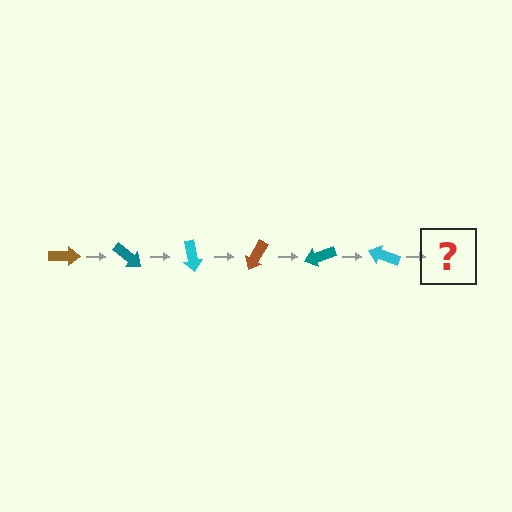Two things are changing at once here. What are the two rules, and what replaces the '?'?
The two rules are that it rotates 40 degrees each step and the color cycles through brown, teal, and cyan. The '?' should be a brown arrow, rotated 240 degrees from the start.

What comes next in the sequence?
The next element should be a brown arrow, rotated 240 degrees from the start.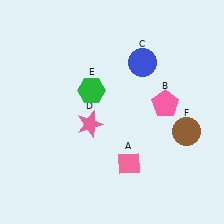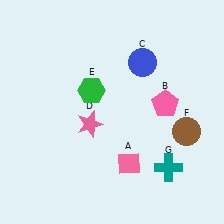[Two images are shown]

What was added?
A teal cross (G) was added in Image 2.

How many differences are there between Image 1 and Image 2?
There is 1 difference between the two images.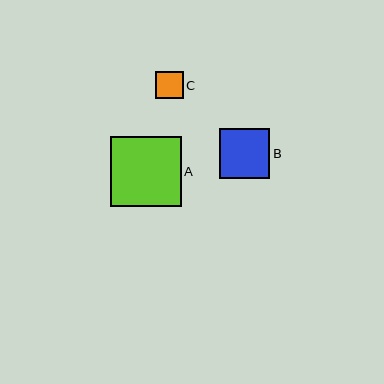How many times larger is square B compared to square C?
Square B is approximately 1.8 times the size of square C.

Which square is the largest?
Square A is the largest with a size of approximately 70 pixels.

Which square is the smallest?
Square C is the smallest with a size of approximately 27 pixels.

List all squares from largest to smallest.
From largest to smallest: A, B, C.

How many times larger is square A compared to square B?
Square A is approximately 1.4 times the size of square B.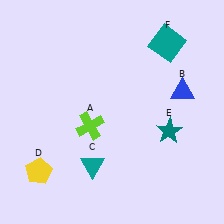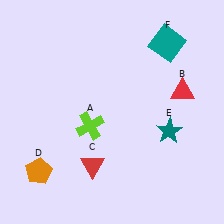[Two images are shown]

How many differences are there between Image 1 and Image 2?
There are 3 differences between the two images.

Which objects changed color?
B changed from blue to red. C changed from teal to red. D changed from yellow to orange.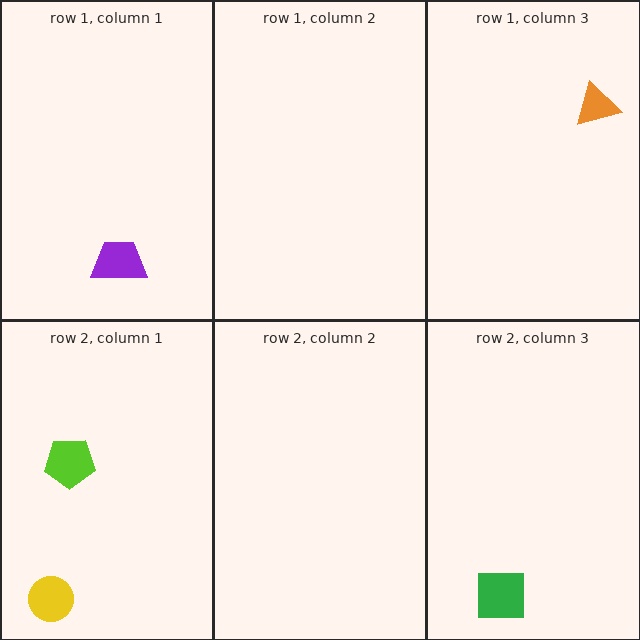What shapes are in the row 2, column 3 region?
The green square.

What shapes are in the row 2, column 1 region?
The lime pentagon, the yellow circle.